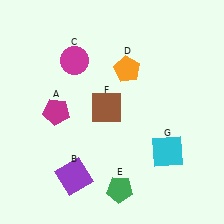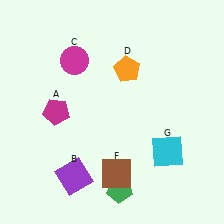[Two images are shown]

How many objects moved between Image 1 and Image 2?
1 object moved between the two images.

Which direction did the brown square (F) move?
The brown square (F) moved down.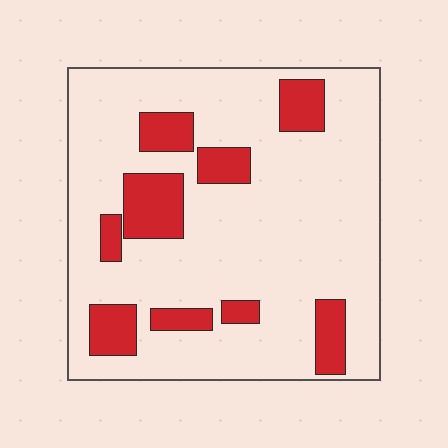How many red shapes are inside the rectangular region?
9.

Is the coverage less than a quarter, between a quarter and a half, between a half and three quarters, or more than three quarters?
Less than a quarter.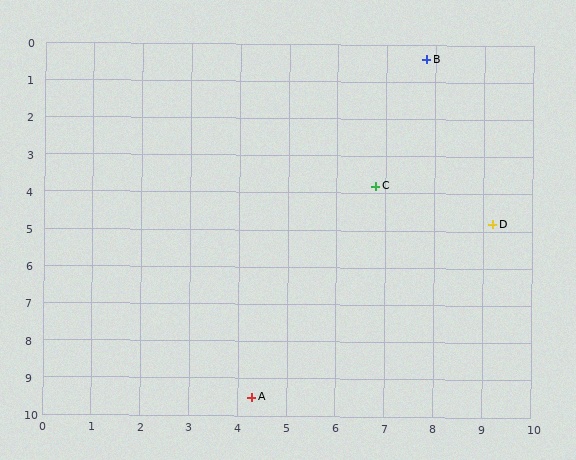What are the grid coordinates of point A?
Point A is at approximately (4.3, 9.5).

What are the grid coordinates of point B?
Point B is at approximately (7.8, 0.4).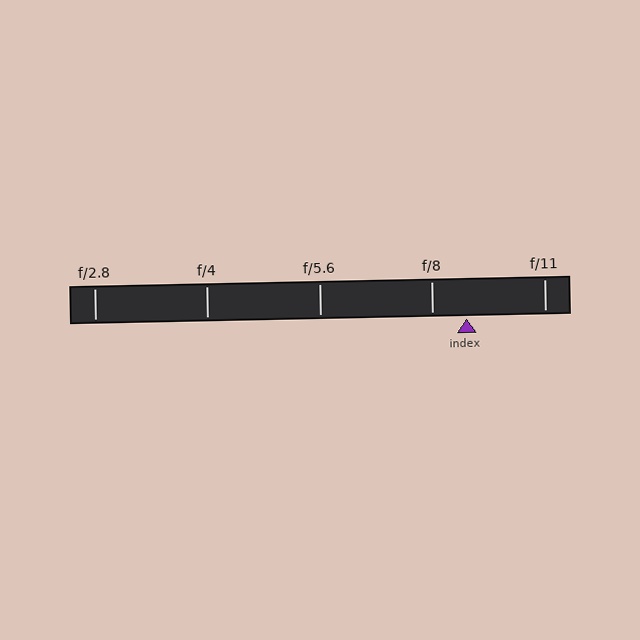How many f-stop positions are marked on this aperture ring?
There are 5 f-stop positions marked.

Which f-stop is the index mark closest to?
The index mark is closest to f/8.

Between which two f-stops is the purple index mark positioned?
The index mark is between f/8 and f/11.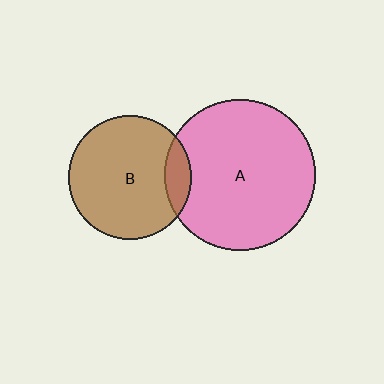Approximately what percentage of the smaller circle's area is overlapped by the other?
Approximately 15%.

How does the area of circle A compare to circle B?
Approximately 1.5 times.